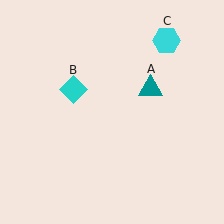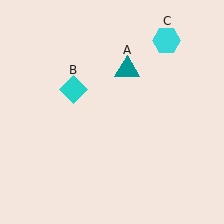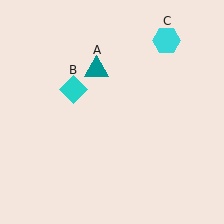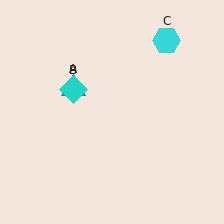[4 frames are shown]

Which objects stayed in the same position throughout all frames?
Cyan diamond (object B) and cyan hexagon (object C) remained stationary.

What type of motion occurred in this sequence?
The teal triangle (object A) rotated counterclockwise around the center of the scene.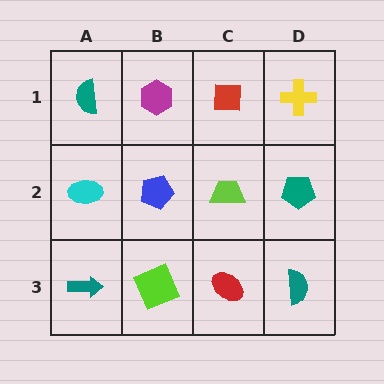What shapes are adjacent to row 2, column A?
A teal semicircle (row 1, column A), a teal arrow (row 3, column A), a blue pentagon (row 2, column B).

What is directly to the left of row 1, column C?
A magenta hexagon.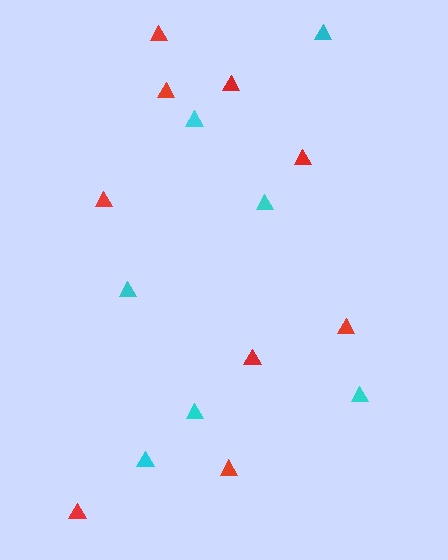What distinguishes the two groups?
There are 2 groups: one group of red triangles (9) and one group of cyan triangles (7).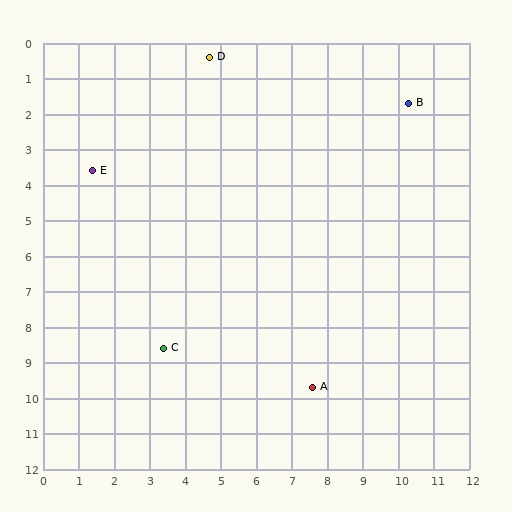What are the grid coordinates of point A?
Point A is at approximately (7.6, 9.7).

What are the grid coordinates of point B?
Point B is at approximately (10.3, 1.7).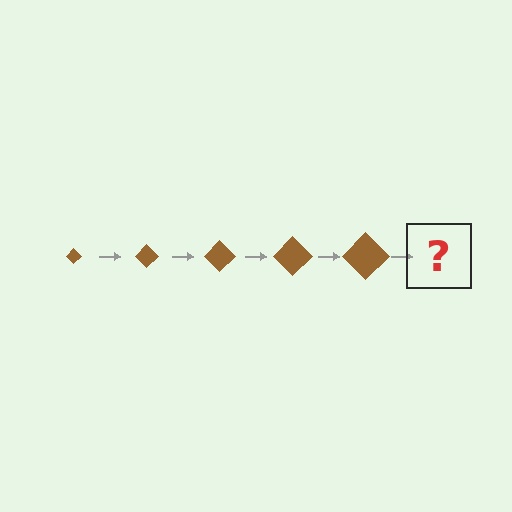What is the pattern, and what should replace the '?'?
The pattern is that the diamond gets progressively larger each step. The '?' should be a brown diamond, larger than the previous one.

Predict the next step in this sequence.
The next step is a brown diamond, larger than the previous one.